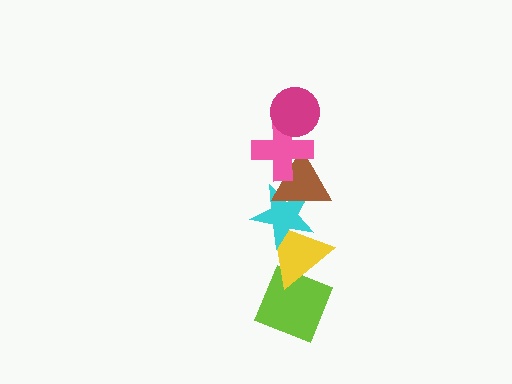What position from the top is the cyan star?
The cyan star is 4th from the top.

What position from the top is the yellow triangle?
The yellow triangle is 5th from the top.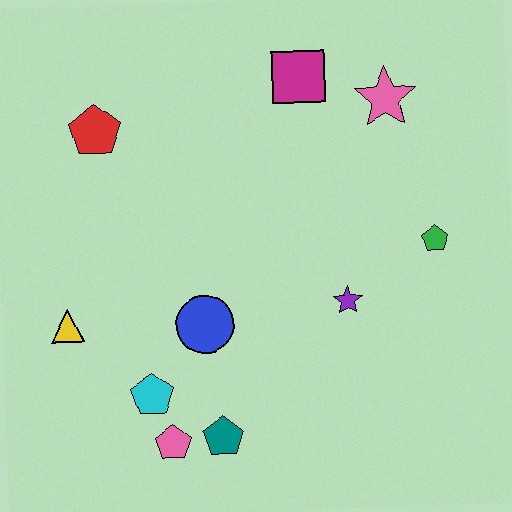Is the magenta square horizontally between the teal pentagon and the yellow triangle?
No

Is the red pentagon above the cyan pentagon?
Yes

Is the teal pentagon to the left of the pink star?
Yes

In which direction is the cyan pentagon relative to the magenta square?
The cyan pentagon is below the magenta square.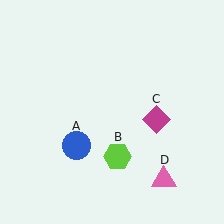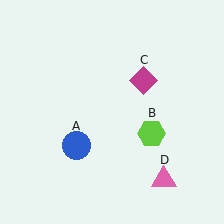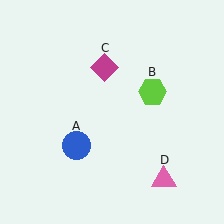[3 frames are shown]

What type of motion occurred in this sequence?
The lime hexagon (object B), magenta diamond (object C) rotated counterclockwise around the center of the scene.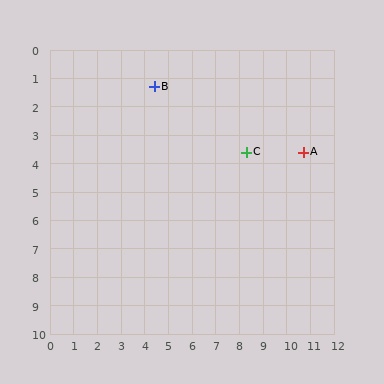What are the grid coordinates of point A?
Point A is at approximately (10.7, 3.6).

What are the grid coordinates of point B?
Point B is at approximately (4.4, 1.3).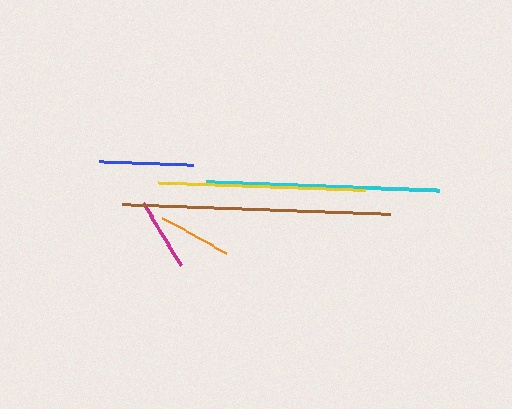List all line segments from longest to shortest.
From longest to shortest: brown, cyan, yellow, blue, orange, magenta.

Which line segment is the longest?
The brown line is the longest at approximately 269 pixels.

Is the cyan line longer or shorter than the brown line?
The brown line is longer than the cyan line.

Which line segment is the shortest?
The magenta line is the shortest at approximately 73 pixels.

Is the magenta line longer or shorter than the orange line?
The orange line is longer than the magenta line.